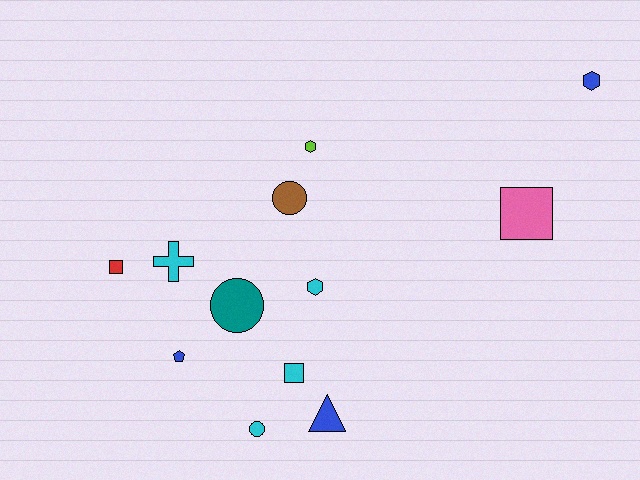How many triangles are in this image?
There is 1 triangle.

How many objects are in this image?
There are 12 objects.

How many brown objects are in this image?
There is 1 brown object.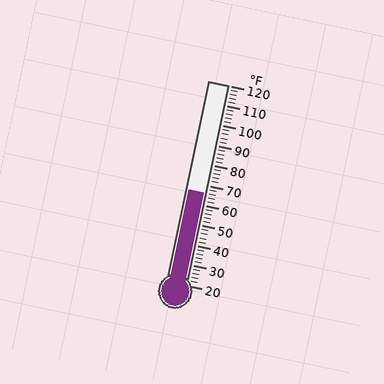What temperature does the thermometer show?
The thermometer shows approximately 66°F.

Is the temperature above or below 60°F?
The temperature is above 60°F.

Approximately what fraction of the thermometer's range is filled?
The thermometer is filled to approximately 45% of its range.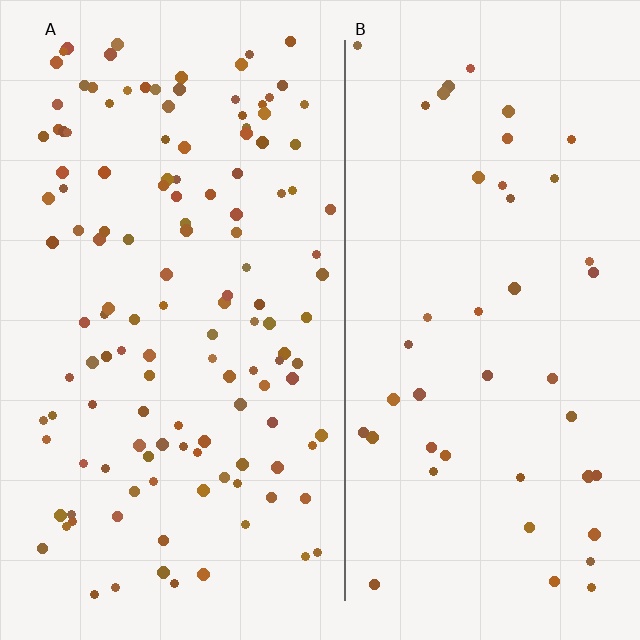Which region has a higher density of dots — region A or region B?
A (the left).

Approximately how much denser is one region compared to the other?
Approximately 2.9× — region A over region B.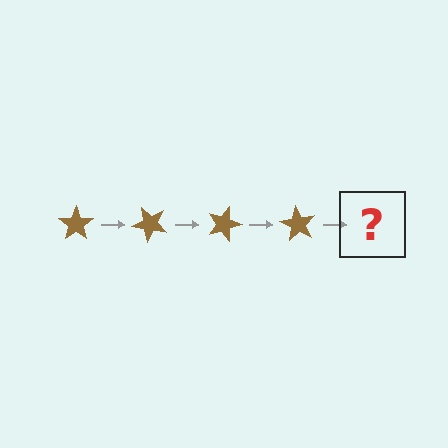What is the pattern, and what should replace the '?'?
The pattern is that the star rotates 45 degrees each step. The '?' should be a brown star rotated 180 degrees.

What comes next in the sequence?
The next element should be a brown star rotated 180 degrees.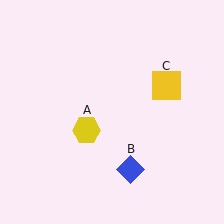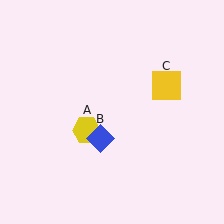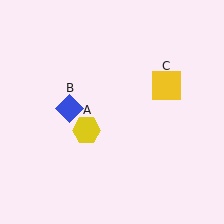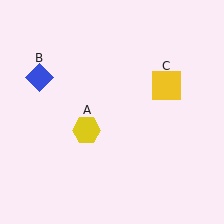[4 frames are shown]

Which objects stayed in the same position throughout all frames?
Yellow hexagon (object A) and yellow square (object C) remained stationary.